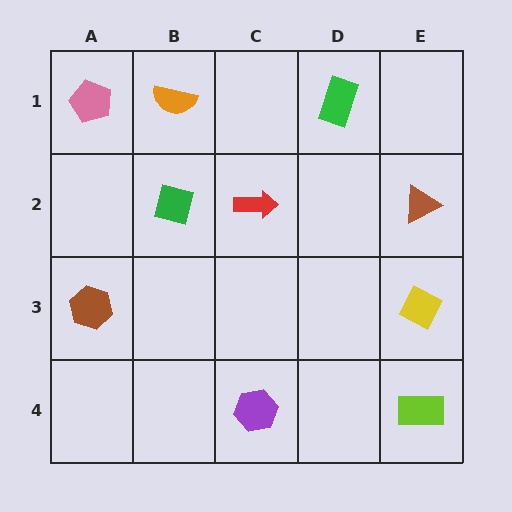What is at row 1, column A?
A pink pentagon.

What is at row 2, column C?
A red arrow.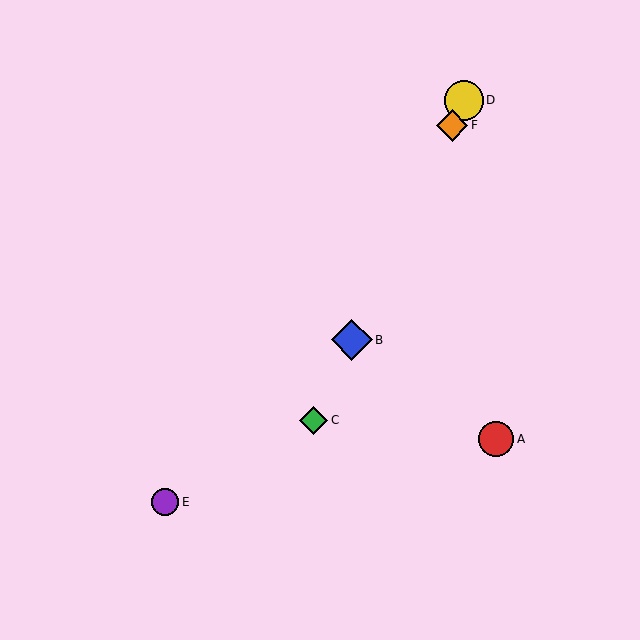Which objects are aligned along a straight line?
Objects B, C, D, F are aligned along a straight line.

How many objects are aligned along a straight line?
4 objects (B, C, D, F) are aligned along a straight line.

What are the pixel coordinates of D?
Object D is at (464, 100).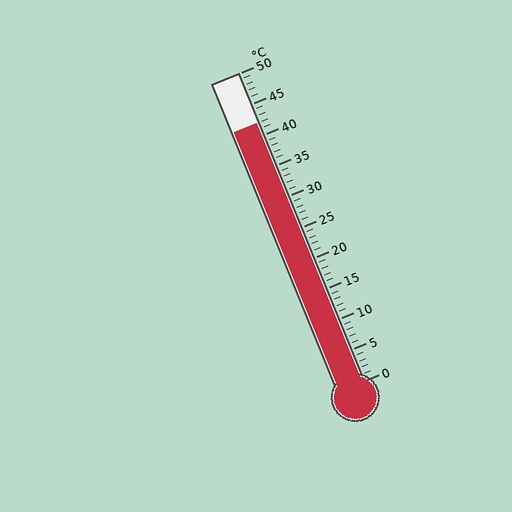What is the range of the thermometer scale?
The thermometer scale ranges from 0°C to 50°C.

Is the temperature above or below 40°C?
The temperature is above 40°C.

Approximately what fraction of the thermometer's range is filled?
The thermometer is filled to approximately 85% of its range.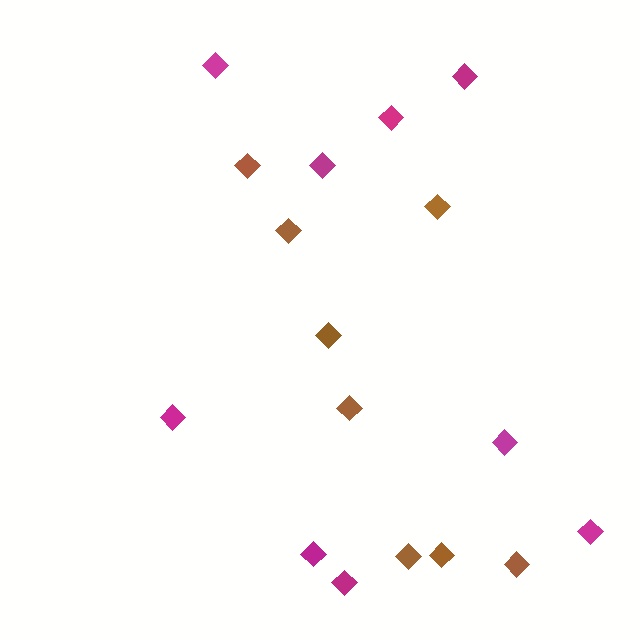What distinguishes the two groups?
There are 2 groups: one group of brown diamonds (8) and one group of magenta diamonds (9).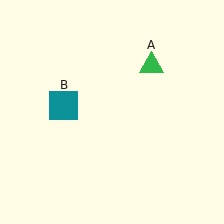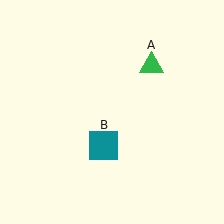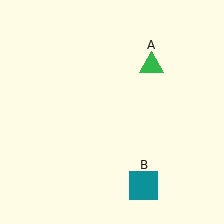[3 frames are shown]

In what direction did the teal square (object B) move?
The teal square (object B) moved down and to the right.